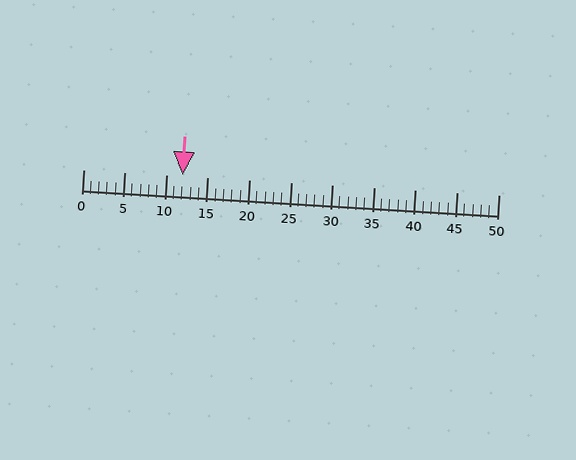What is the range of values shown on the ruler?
The ruler shows values from 0 to 50.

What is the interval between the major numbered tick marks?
The major tick marks are spaced 5 units apart.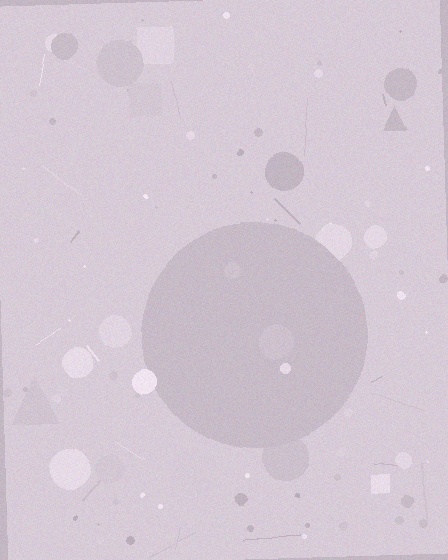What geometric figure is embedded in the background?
A circle is embedded in the background.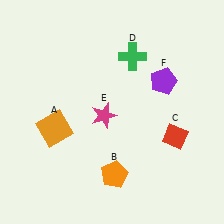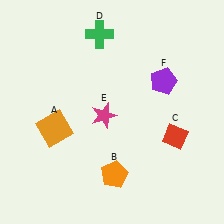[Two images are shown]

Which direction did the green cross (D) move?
The green cross (D) moved left.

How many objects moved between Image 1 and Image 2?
1 object moved between the two images.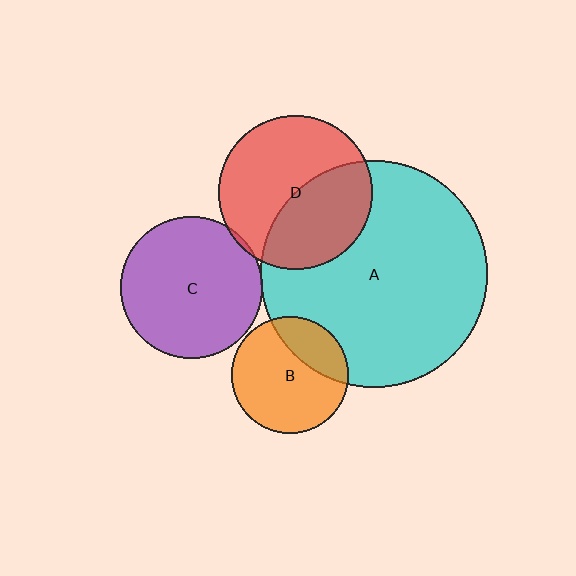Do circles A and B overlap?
Yes.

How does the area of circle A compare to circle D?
Approximately 2.2 times.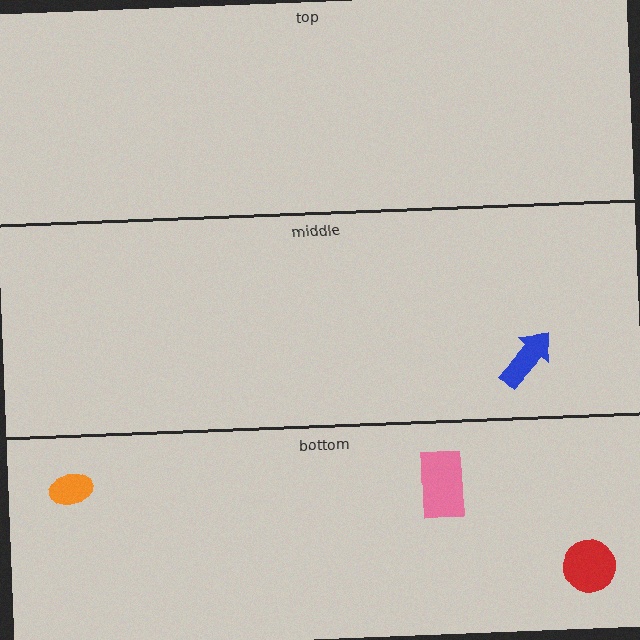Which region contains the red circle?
The bottom region.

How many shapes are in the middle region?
1.